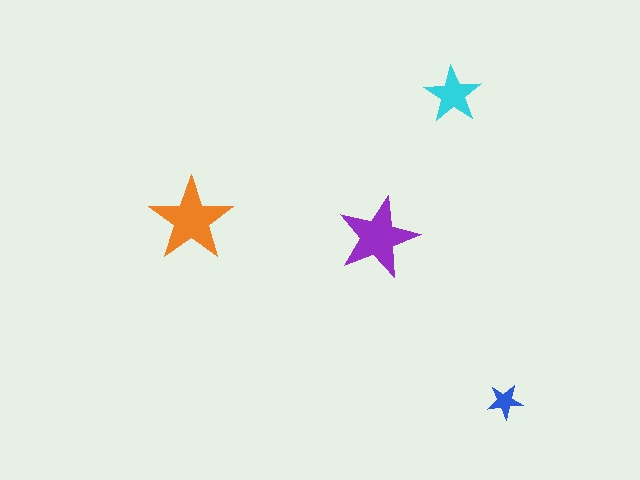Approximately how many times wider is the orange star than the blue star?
About 2.5 times wider.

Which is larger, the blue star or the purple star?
The purple one.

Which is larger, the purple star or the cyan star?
The purple one.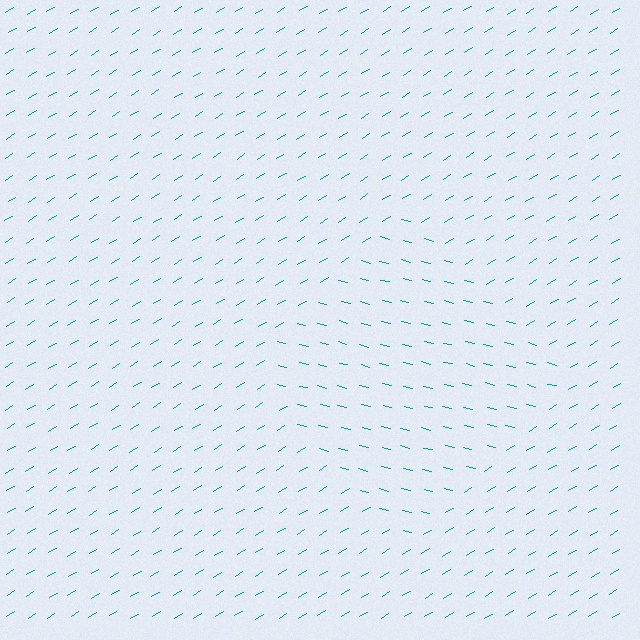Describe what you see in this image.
The image is filled with small teal line segments. A diamond region in the image has lines oriented differently from the surrounding lines, creating a visible texture boundary.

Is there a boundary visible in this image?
Yes, there is a texture boundary formed by a change in line orientation.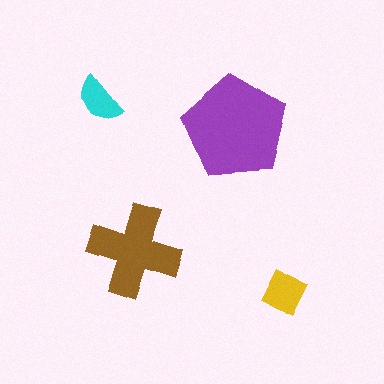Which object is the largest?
The purple pentagon.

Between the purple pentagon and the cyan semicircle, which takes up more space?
The purple pentagon.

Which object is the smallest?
The cyan semicircle.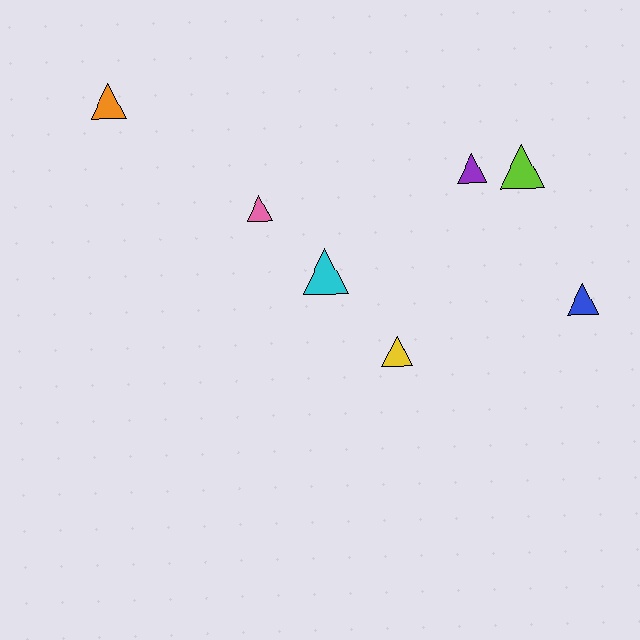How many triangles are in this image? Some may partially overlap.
There are 7 triangles.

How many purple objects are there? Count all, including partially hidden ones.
There is 1 purple object.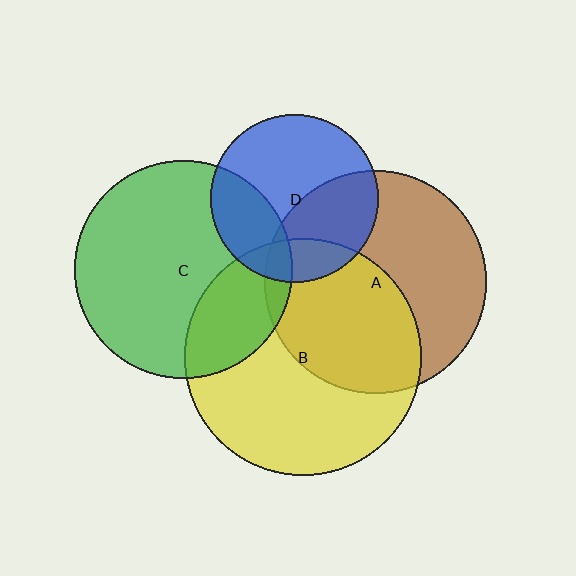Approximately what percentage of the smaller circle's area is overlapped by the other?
Approximately 5%.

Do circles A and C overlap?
Yes.